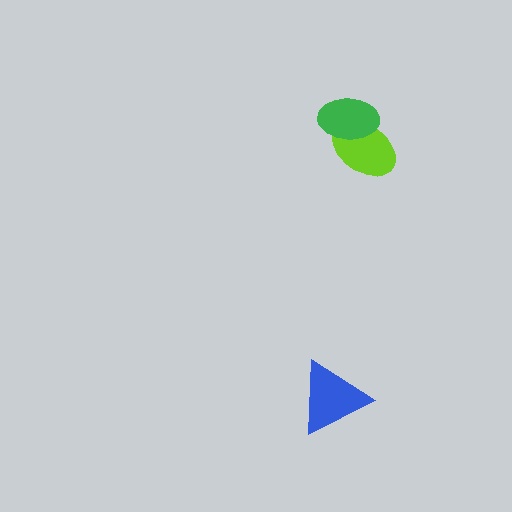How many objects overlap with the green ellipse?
1 object overlaps with the green ellipse.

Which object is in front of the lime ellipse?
The green ellipse is in front of the lime ellipse.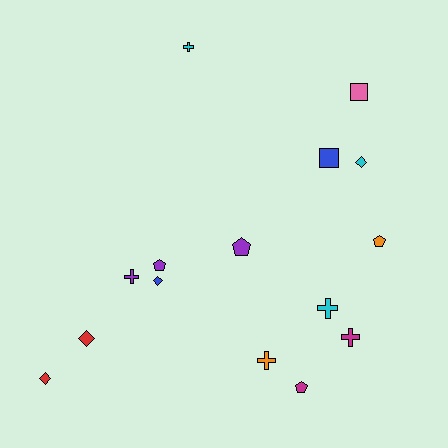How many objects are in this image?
There are 15 objects.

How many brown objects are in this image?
There are no brown objects.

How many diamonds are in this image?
There are 4 diamonds.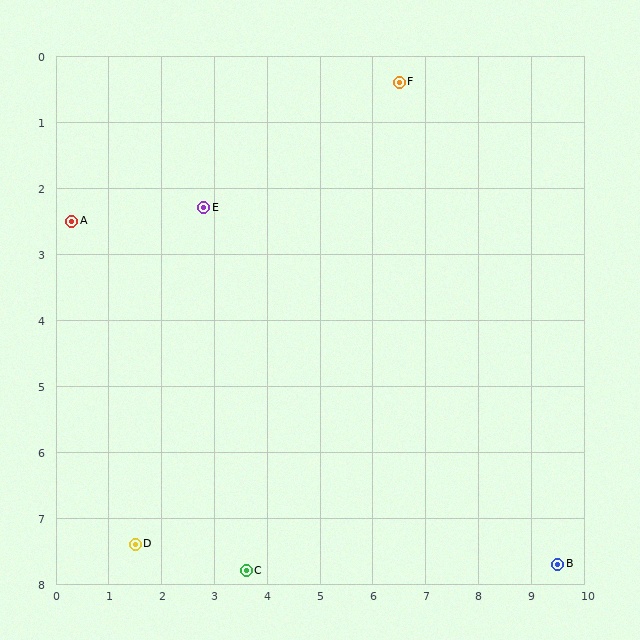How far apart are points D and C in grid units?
Points D and C are about 2.1 grid units apart.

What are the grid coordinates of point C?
Point C is at approximately (3.6, 7.8).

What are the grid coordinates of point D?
Point D is at approximately (1.5, 7.4).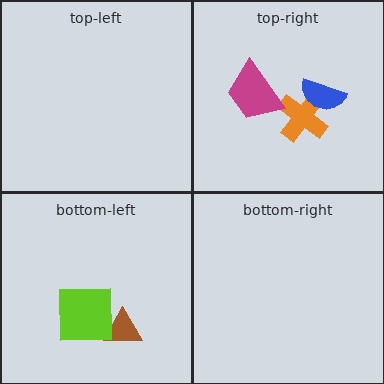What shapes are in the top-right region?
The orange cross, the blue semicircle, the magenta trapezoid.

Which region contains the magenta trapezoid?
The top-right region.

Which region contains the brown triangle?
The bottom-left region.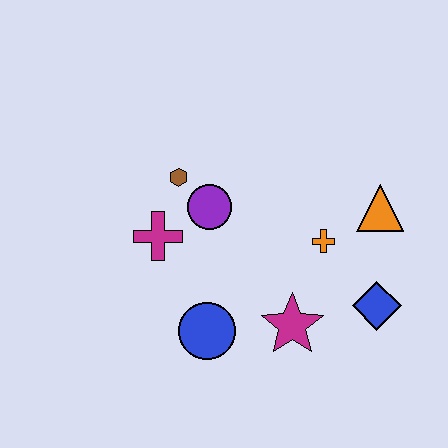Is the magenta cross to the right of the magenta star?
No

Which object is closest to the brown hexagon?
The purple circle is closest to the brown hexagon.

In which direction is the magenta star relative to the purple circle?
The magenta star is below the purple circle.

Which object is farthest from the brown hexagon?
The blue diamond is farthest from the brown hexagon.